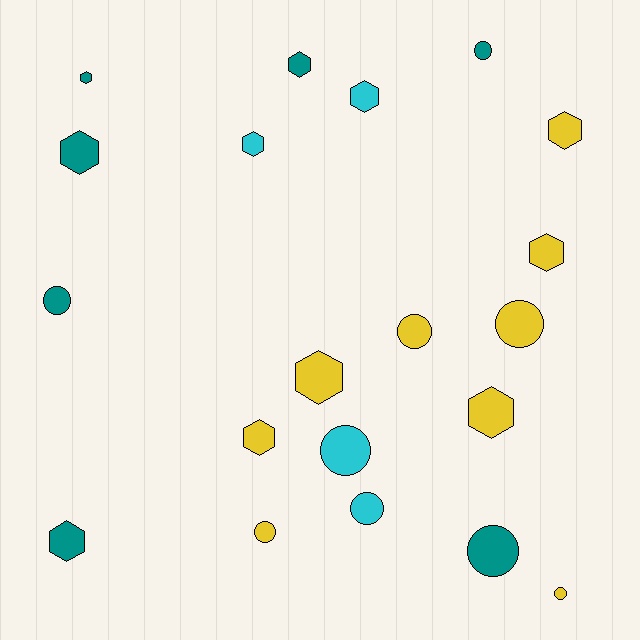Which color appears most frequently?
Yellow, with 9 objects.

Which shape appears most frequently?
Hexagon, with 11 objects.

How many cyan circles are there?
There are 2 cyan circles.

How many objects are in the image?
There are 20 objects.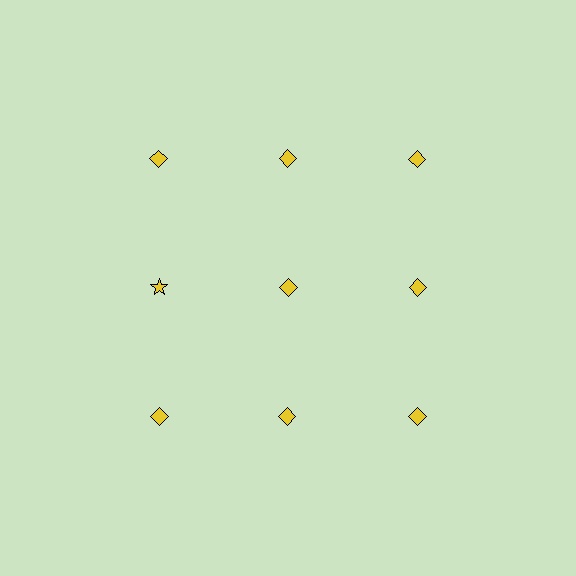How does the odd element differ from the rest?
It has a different shape: star instead of diamond.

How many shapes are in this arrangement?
There are 9 shapes arranged in a grid pattern.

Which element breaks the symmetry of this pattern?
The yellow star in the second row, leftmost column breaks the symmetry. All other shapes are yellow diamonds.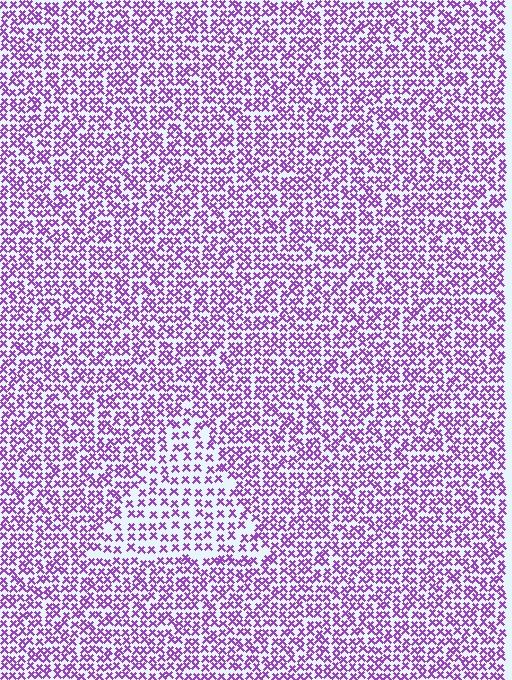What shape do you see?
I see a triangle.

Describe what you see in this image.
The image contains small purple elements arranged at two different densities. A triangle-shaped region is visible where the elements are less densely packed than the surrounding area.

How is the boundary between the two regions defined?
The boundary is defined by a change in element density (approximately 1.7x ratio). All elements are the same color, size, and shape.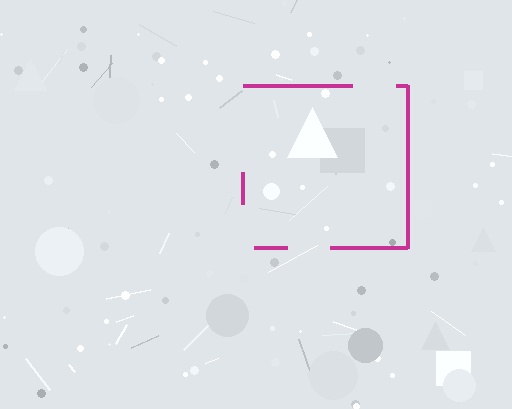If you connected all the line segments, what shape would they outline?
They would outline a square.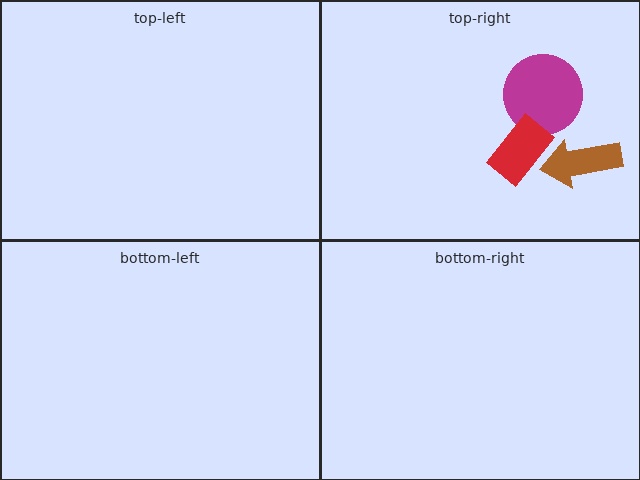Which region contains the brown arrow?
The top-right region.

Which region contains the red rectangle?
The top-right region.